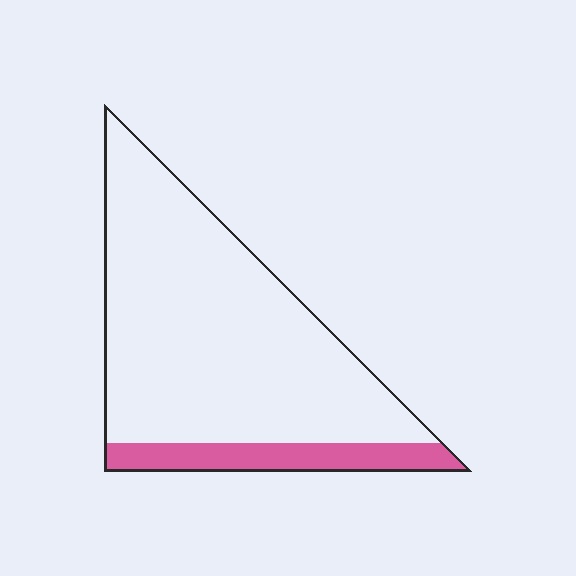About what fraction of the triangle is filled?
About one sixth (1/6).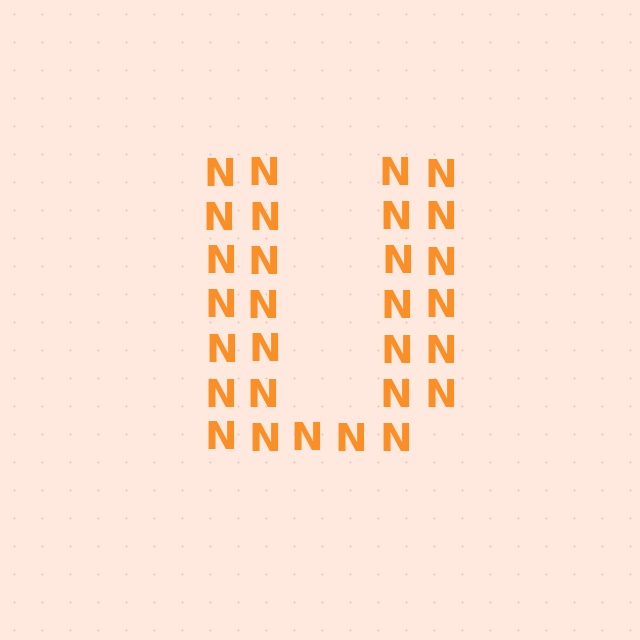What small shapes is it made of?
It is made of small letter N's.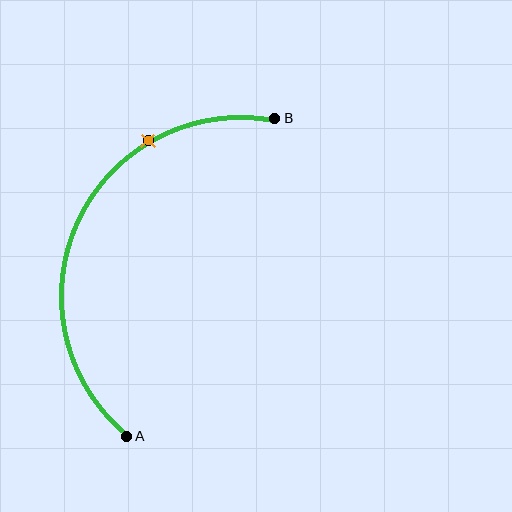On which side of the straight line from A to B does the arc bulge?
The arc bulges to the left of the straight line connecting A and B.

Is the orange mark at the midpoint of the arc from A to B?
No. The orange mark lies on the arc but is closer to endpoint B. The arc midpoint would be at the point on the curve equidistant along the arc from both A and B.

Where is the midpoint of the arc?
The arc midpoint is the point on the curve farthest from the straight line joining A and B. It sits to the left of that line.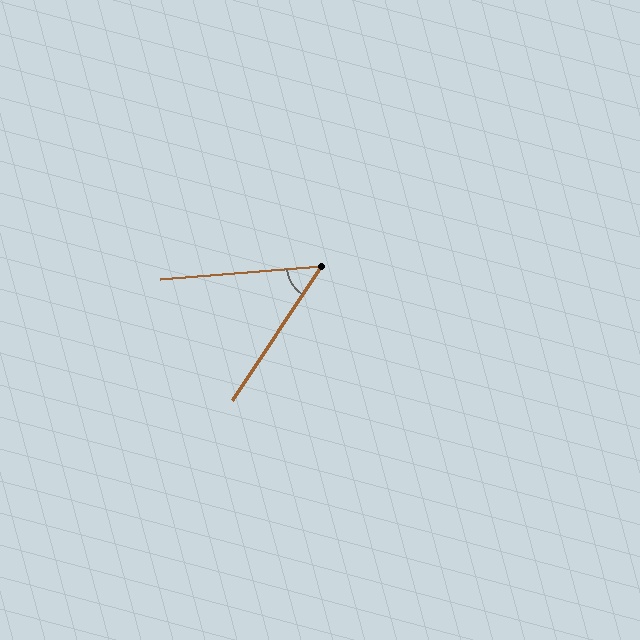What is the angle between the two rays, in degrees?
Approximately 52 degrees.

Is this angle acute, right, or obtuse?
It is acute.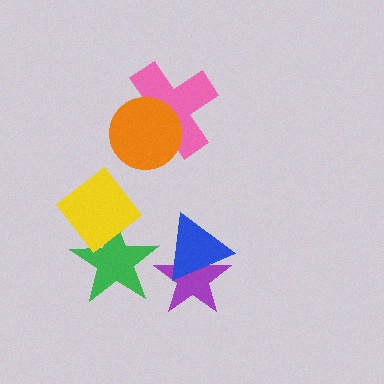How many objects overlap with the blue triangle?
1 object overlaps with the blue triangle.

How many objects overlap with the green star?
2 objects overlap with the green star.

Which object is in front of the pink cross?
The orange circle is in front of the pink cross.